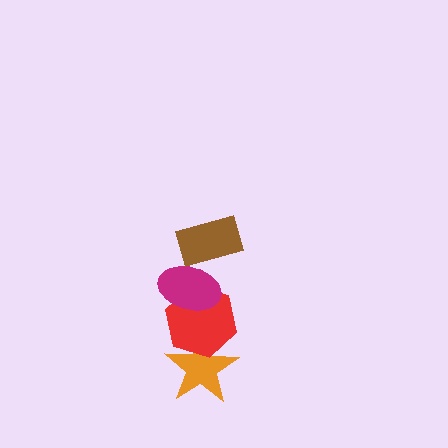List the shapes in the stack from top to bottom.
From top to bottom: the brown rectangle, the magenta ellipse, the red hexagon, the orange star.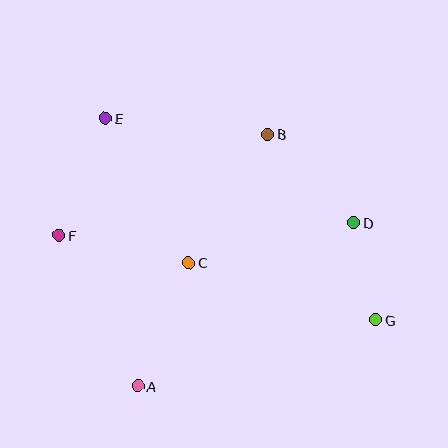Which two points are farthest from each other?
Points E and G are farthest from each other.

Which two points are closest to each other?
Points D and G are closest to each other.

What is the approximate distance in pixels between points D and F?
The distance between D and F is approximately 295 pixels.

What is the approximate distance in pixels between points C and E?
The distance between C and E is approximately 167 pixels.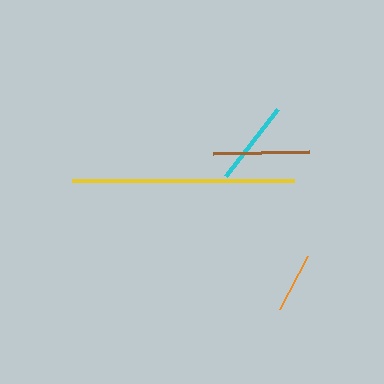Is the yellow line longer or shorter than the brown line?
The yellow line is longer than the brown line.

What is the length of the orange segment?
The orange segment is approximately 60 pixels long.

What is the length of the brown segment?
The brown segment is approximately 95 pixels long.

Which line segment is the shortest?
The orange line is the shortest at approximately 60 pixels.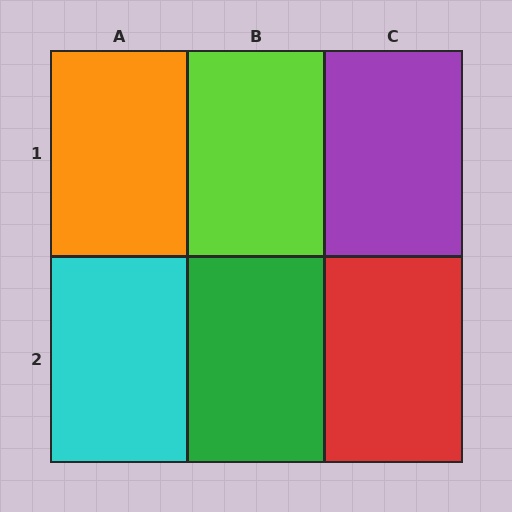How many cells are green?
1 cell is green.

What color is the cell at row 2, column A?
Cyan.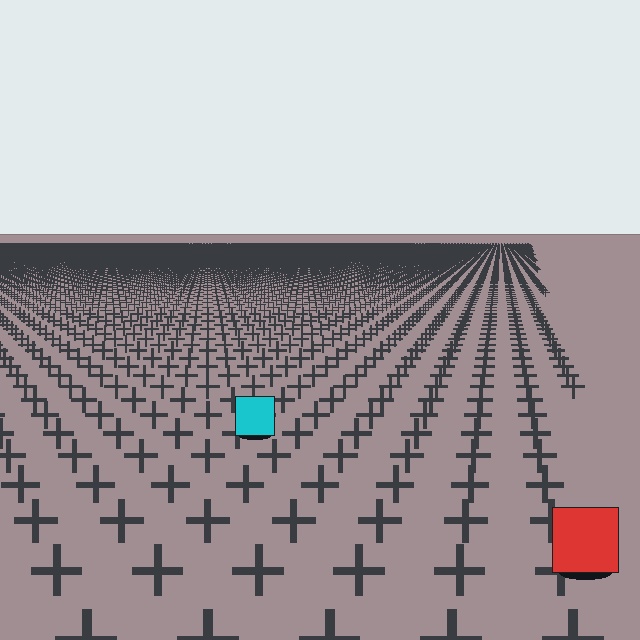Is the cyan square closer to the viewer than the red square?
No. The red square is closer — you can tell from the texture gradient: the ground texture is coarser near it.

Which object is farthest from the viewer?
The cyan square is farthest from the viewer. It appears smaller and the ground texture around it is denser.